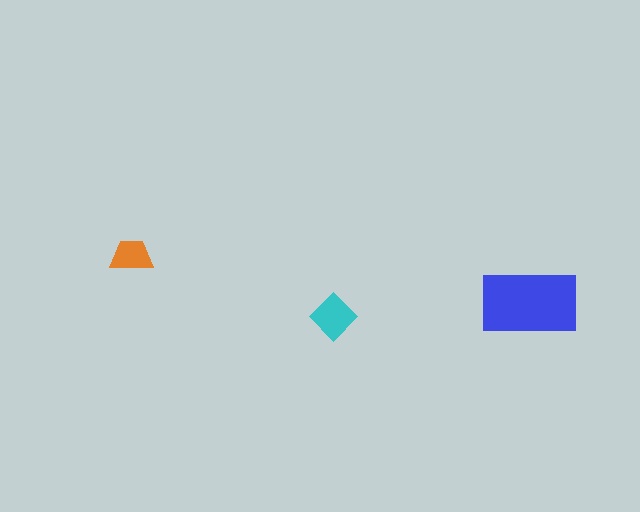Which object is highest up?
The orange trapezoid is topmost.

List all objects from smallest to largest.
The orange trapezoid, the cyan diamond, the blue rectangle.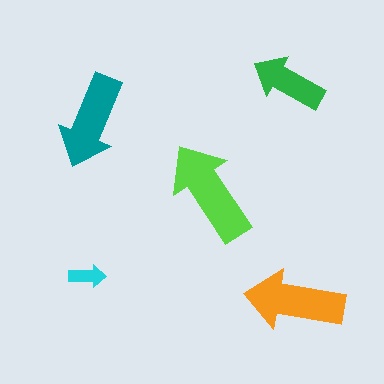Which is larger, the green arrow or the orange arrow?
The orange one.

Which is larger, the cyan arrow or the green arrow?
The green one.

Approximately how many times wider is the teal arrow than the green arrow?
About 1.5 times wider.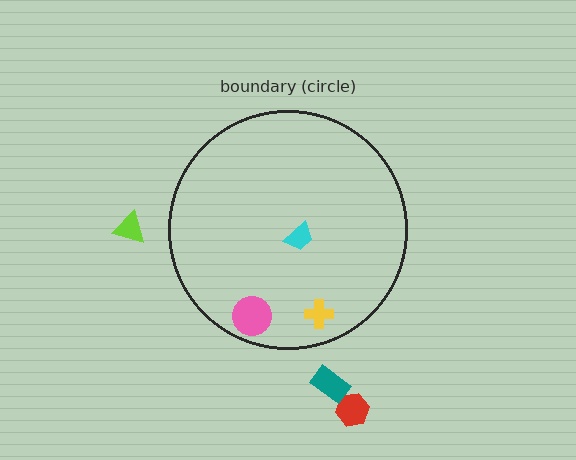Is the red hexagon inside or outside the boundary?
Outside.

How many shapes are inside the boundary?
3 inside, 3 outside.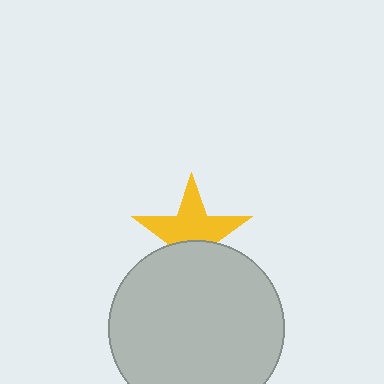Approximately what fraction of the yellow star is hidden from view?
Roughly 39% of the yellow star is hidden behind the light gray circle.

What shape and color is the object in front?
The object in front is a light gray circle.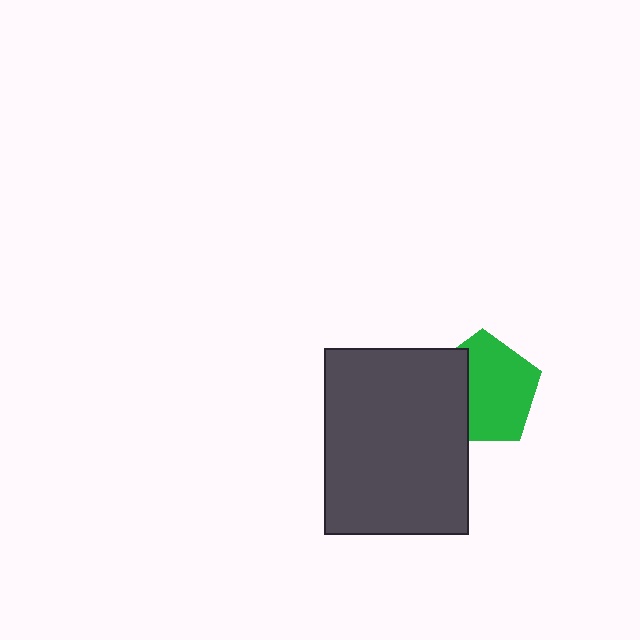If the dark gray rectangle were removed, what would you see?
You would see the complete green pentagon.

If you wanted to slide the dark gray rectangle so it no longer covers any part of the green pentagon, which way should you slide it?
Slide it left — that is the most direct way to separate the two shapes.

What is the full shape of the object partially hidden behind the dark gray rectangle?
The partially hidden object is a green pentagon.